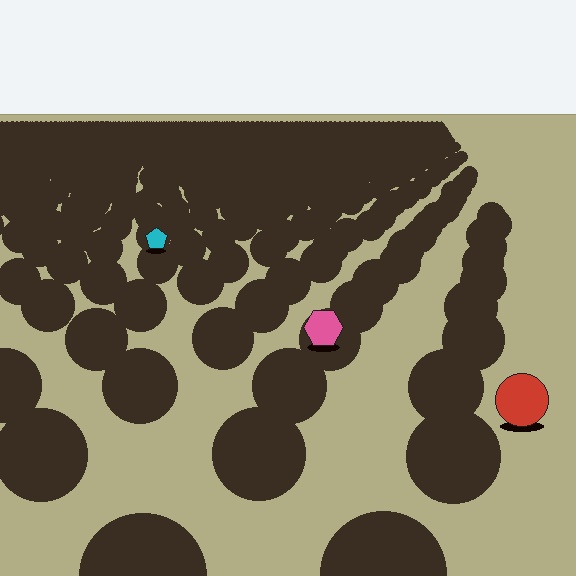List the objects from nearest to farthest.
From nearest to farthest: the red circle, the pink hexagon, the cyan pentagon.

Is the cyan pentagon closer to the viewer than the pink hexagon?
No. The pink hexagon is closer — you can tell from the texture gradient: the ground texture is coarser near it.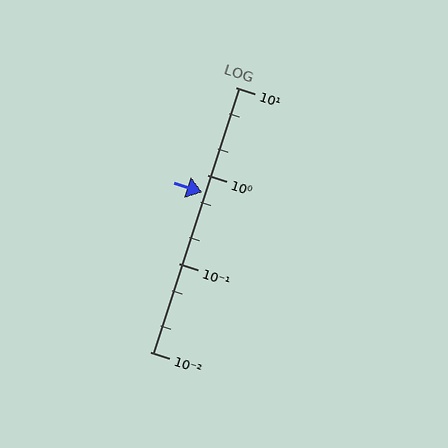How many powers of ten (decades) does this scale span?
The scale spans 3 decades, from 0.01 to 10.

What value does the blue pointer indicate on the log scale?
The pointer indicates approximately 0.64.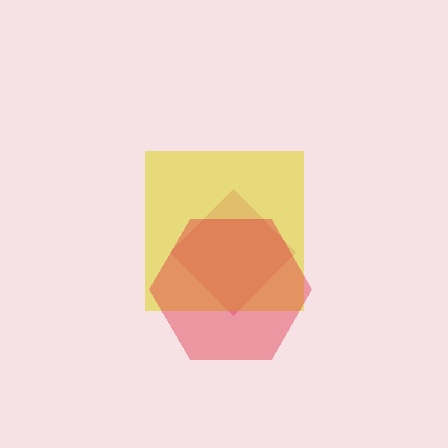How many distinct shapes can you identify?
There are 3 distinct shapes: a pink diamond, a yellow square, a red hexagon.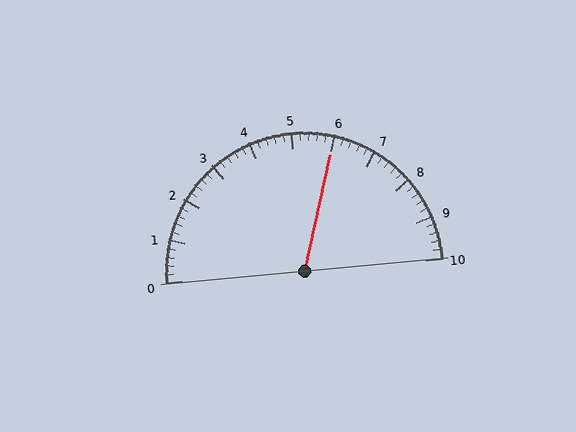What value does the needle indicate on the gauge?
The needle indicates approximately 6.0.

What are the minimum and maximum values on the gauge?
The gauge ranges from 0 to 10.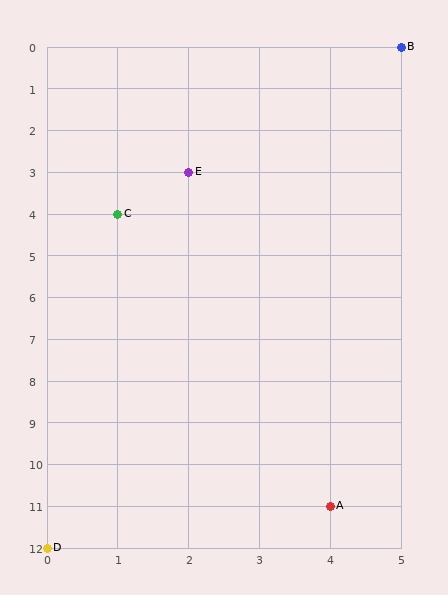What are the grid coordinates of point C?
Point C is at grid coordinates (1, 4).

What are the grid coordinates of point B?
Point B is at grid coordinates (5, 0).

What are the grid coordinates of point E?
Point E is at grid coordinates (2, 3).